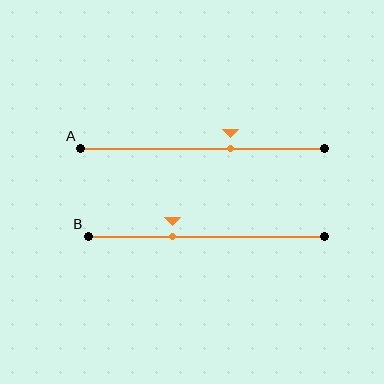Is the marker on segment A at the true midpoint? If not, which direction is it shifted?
No, the marker on segment A is shifted to the right by about 11% of the segment length.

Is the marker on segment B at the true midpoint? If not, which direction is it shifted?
No, the marker on segment B is shifted to the left by about 14% of the segment length.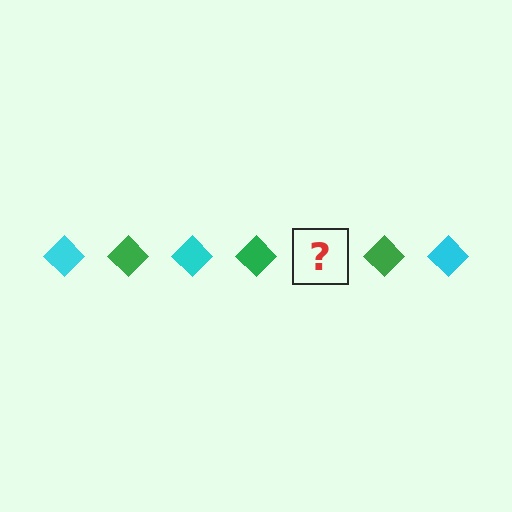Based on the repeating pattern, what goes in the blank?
The blank should be a cyan diamond.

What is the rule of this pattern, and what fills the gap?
The rule is that the pattern cycles through cyan, green diamonds. The gap should be filled with a cyan diamond.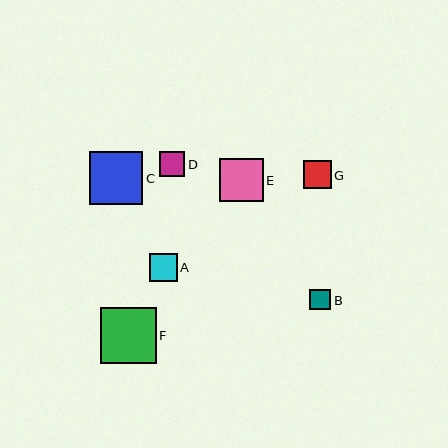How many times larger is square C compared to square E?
Square C is approximately 1.2 times the size of square E.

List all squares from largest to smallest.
From largest to smallest: F, C, E, A, G, D, B.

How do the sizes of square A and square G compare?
Square A and square G are approximately the same size.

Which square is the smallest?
Square B is the smallest with a size of approximately 21 pixels.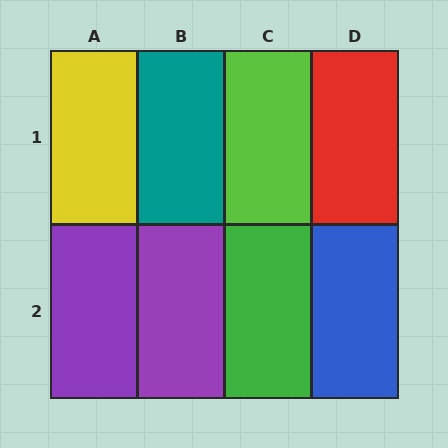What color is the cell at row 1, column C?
Lime.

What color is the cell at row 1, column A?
Yellow.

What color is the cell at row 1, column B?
Teal.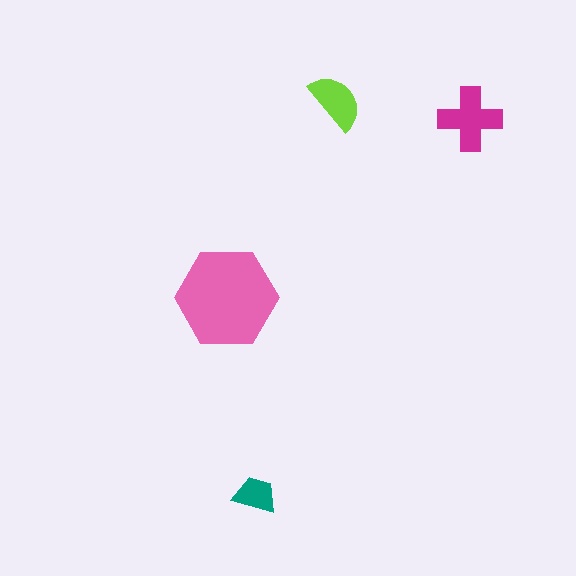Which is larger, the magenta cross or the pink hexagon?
The pink hexagon.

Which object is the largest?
The pink hexagon.